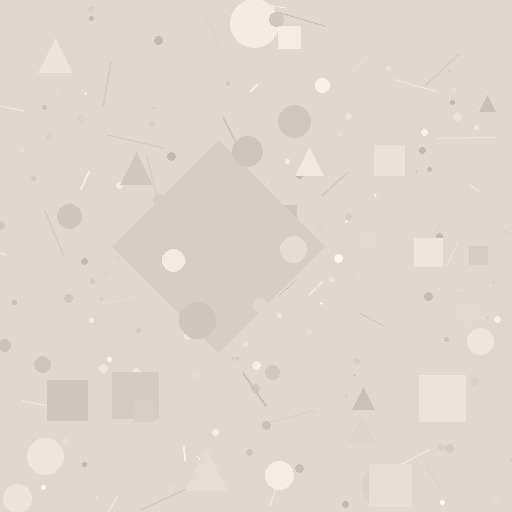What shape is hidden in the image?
A diamond is hidden in the image.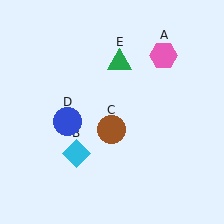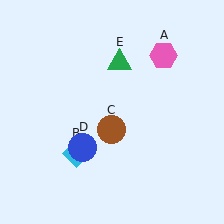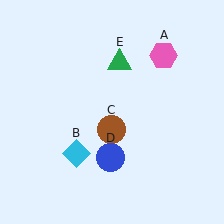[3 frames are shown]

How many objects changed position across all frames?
1 object changed position: blue circle (object D).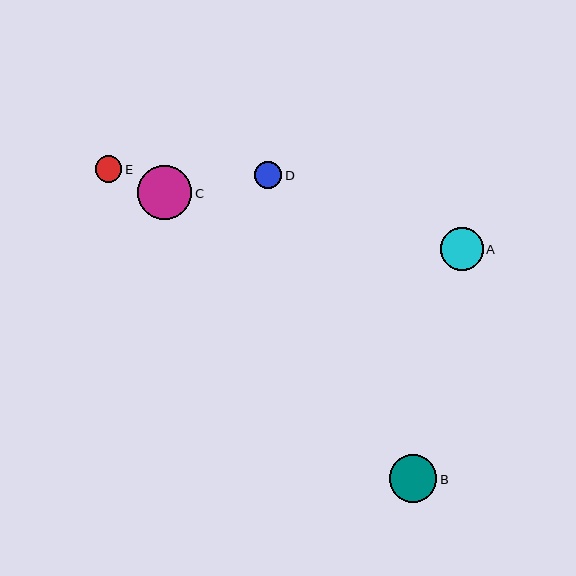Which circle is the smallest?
Circle E is the smallest with a size of approximately 27 pixels.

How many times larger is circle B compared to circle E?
Circle B is approximately 1.8 times the size of circle E.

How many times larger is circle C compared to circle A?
Circle C is approximately 1.3 times the size of circle A.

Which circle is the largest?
Circle C is the largest with a size of approximately 54 pixels.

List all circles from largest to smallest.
From largest to smallest: C, B, A, D, E.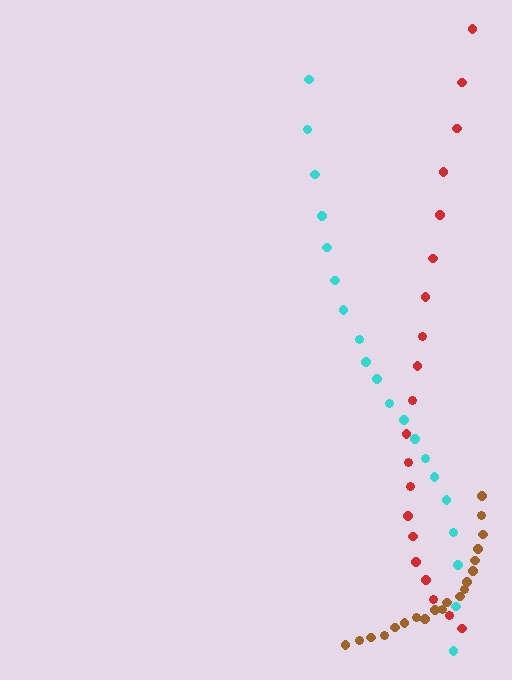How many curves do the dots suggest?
There are 3 distinct paths.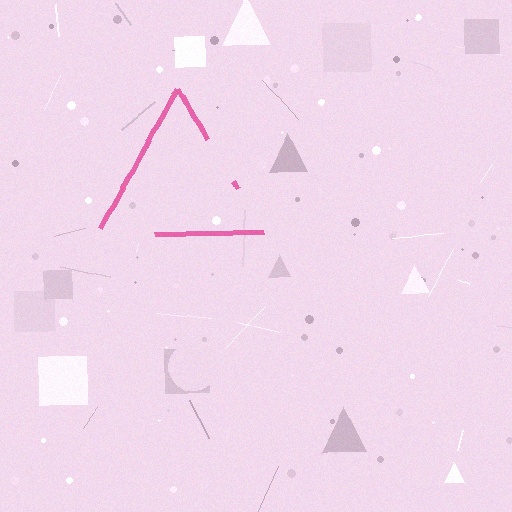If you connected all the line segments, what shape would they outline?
They would outline a triangle.